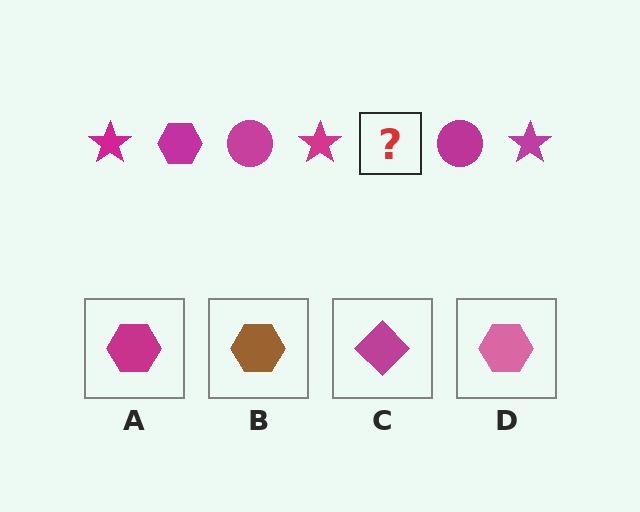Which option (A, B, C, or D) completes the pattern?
A.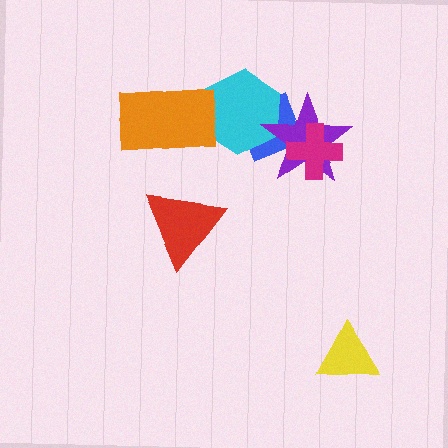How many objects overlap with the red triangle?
0 objects overlap with the red triangle.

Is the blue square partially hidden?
Yes, it is partially covered by another shape.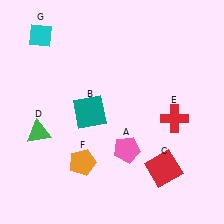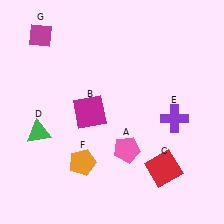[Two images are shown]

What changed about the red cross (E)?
In Image 1, E is red. In Image 2, it changed to purple.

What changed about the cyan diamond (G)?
In Image 1, G is cyan. In Image 2, it changed to magenta.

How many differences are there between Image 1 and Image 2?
There are 3 differences between the two images.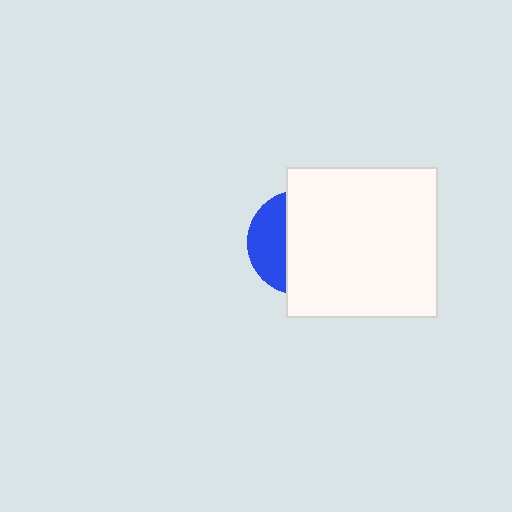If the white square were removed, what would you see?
You would see the complete blue circle.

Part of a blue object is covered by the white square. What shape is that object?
It is a circle.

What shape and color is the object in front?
The object in front is a white square.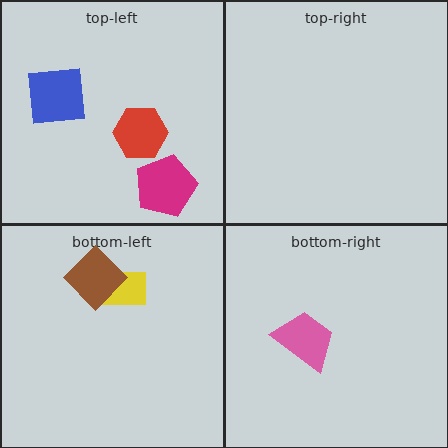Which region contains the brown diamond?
The bottom-left region.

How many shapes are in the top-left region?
3.